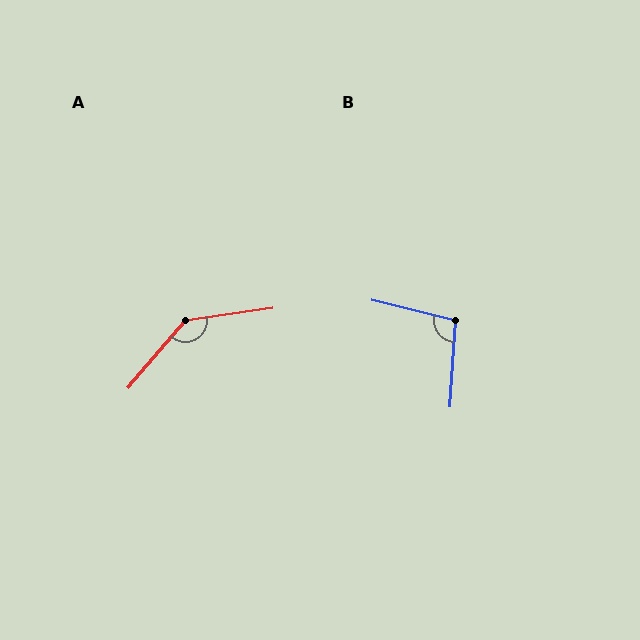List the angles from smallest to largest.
B (100°), A (139°).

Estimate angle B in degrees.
Approximately 100 degrees.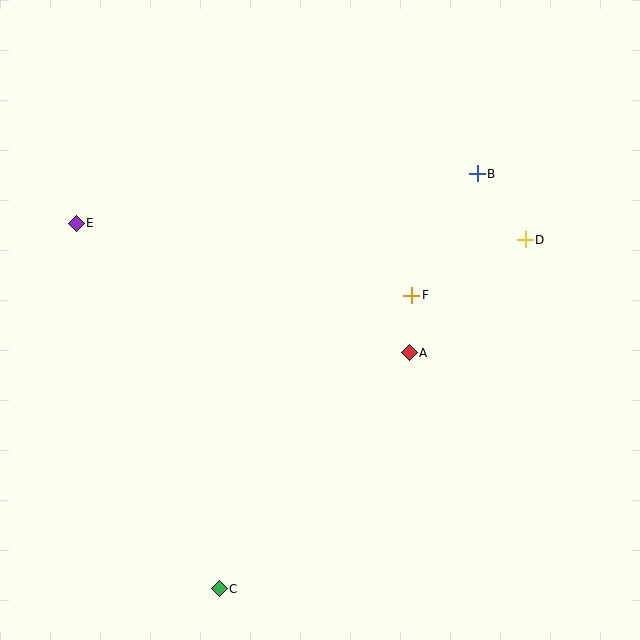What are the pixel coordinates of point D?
Point D is at (525, 240).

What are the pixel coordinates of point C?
Point C is at (219, 589).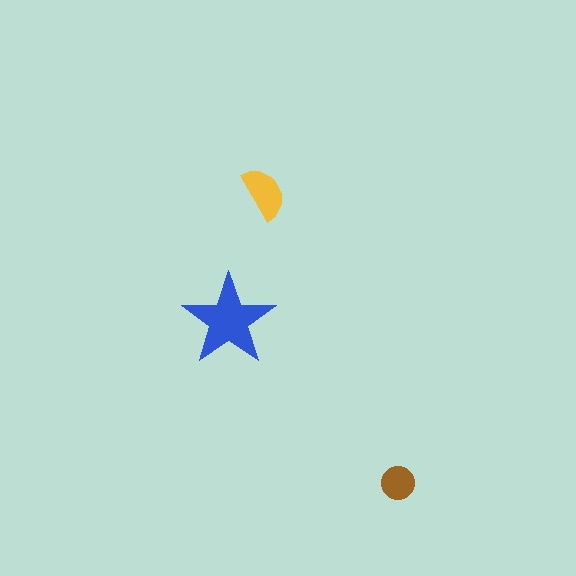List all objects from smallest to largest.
The brown circle, the yellow semicircle, the blue star.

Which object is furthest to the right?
The brown circle is rightmost.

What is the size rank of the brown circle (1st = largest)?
3rd.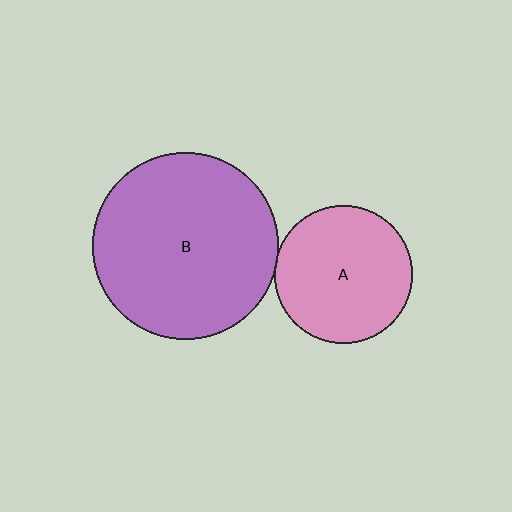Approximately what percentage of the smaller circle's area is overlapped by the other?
Approximately 5%.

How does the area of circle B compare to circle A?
Approximately 1.8 times.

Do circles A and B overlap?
Yes.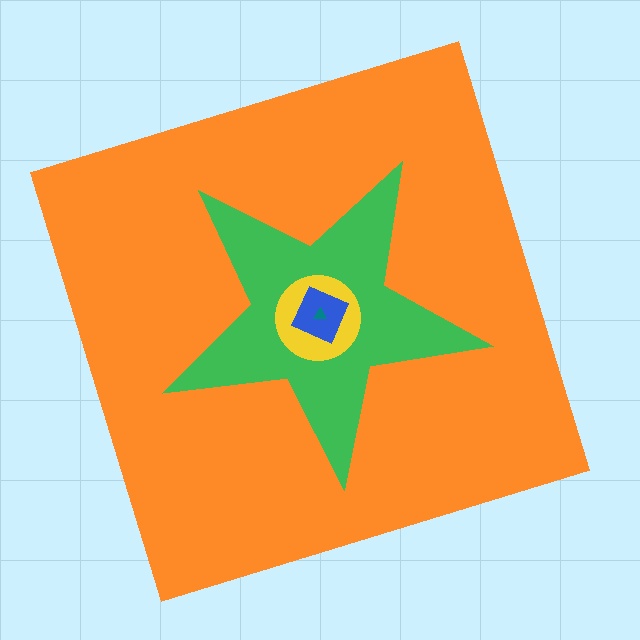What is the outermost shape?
The orange square.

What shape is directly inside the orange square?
The green star.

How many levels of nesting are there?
5.